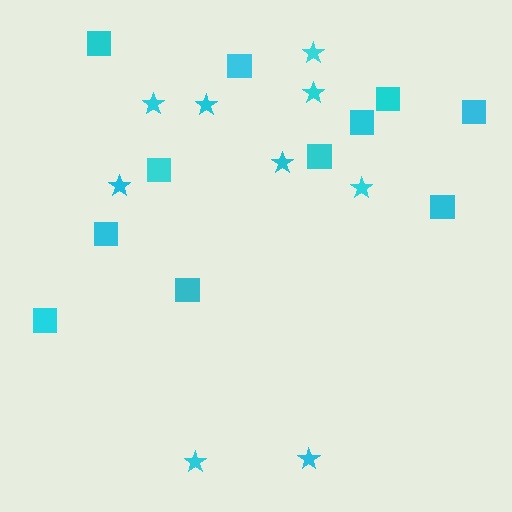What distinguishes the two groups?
There are 2 groups: one group of stars (9) and one group of squares (11).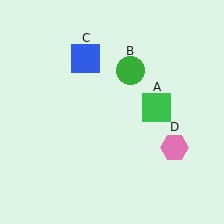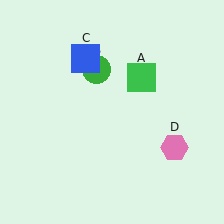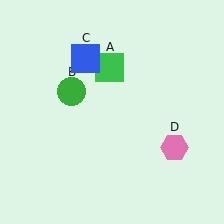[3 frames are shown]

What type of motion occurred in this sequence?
The green square (object A), green circle (object B) rotated counterclockwise around the center of the scene.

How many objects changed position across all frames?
2 objects changed position: green square (object A), green circle (object B).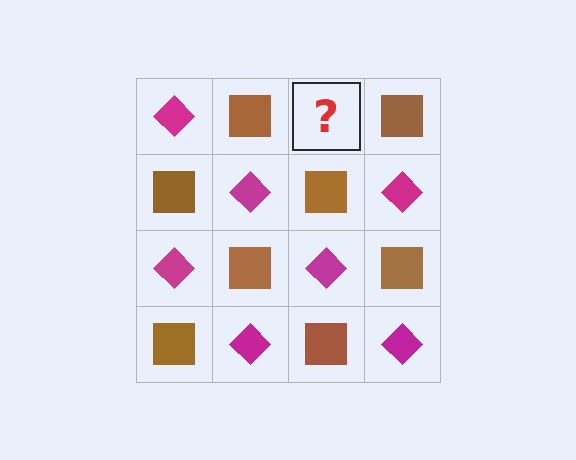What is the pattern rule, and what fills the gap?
The rule is that it alternates magenta diamond and brown square in a checkerboard pattern. The gap should be filled with a magenta diamond.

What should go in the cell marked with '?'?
The missing cell should contain a magenta diamond.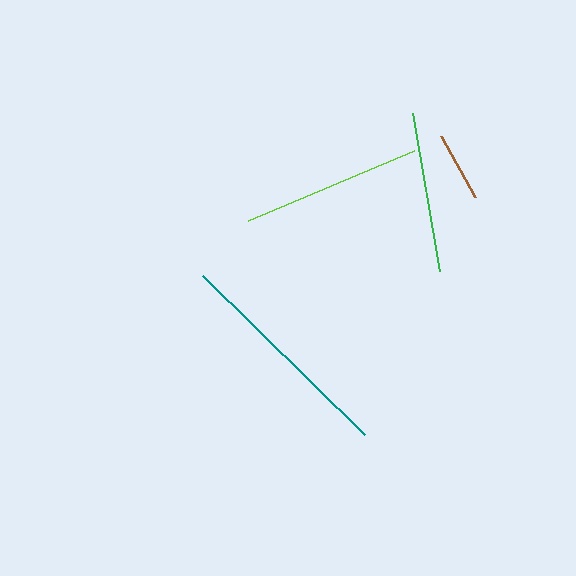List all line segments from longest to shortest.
From longest to shortest: teal, lime, green, brown.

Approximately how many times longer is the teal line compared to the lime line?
The teal line is approximately 1.3 times the length of the lime line.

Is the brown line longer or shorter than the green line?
The green line is longer than the brown line.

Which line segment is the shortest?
The brown line is the shortest at approximately 70 pixels.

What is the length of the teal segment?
The teal segment is approximately 228 pixels long.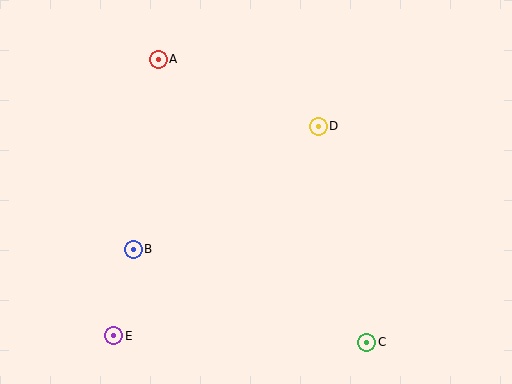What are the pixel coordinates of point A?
Point A is at (158, 59).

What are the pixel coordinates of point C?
Point C is at (367, 342).